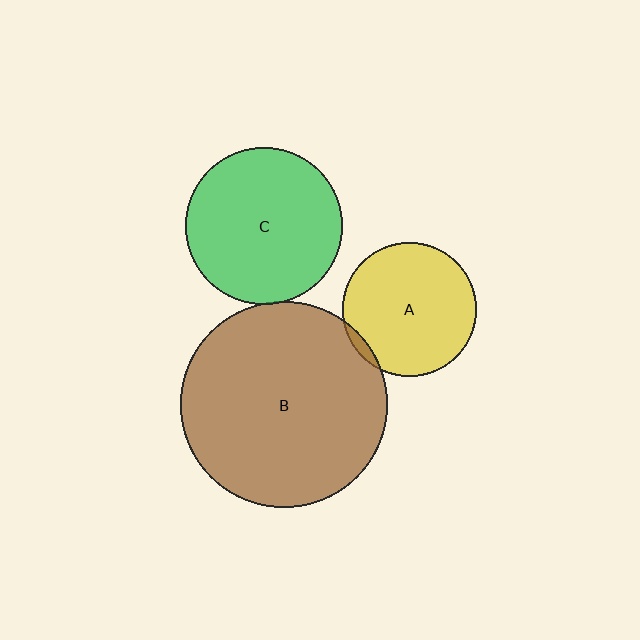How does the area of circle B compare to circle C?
Approximately 1.7 times.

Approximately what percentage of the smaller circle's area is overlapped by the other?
Approximately 5%.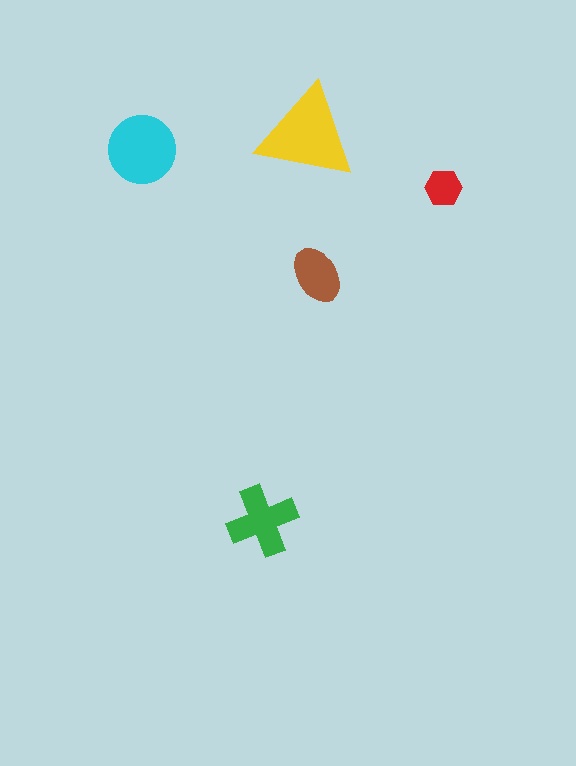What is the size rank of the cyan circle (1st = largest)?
2nd.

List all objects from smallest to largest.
The red hexagon, the brown ellipse, the green cross, the cyan circle, the yellow triangle.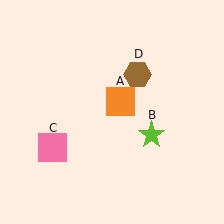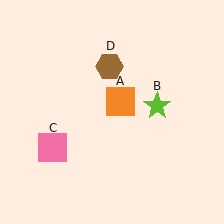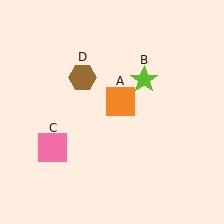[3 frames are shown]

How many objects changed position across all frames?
2 objects changed position: lime star (object B), brown hexagon (object D).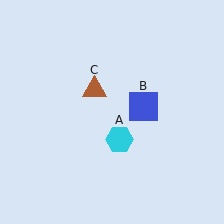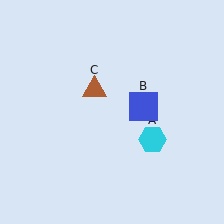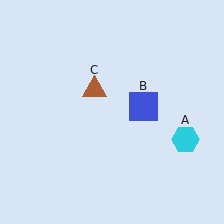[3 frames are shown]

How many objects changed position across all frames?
1 object changed position: cyan hexagon (object A).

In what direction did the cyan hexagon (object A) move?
The cyan hexagon (object A) moved right.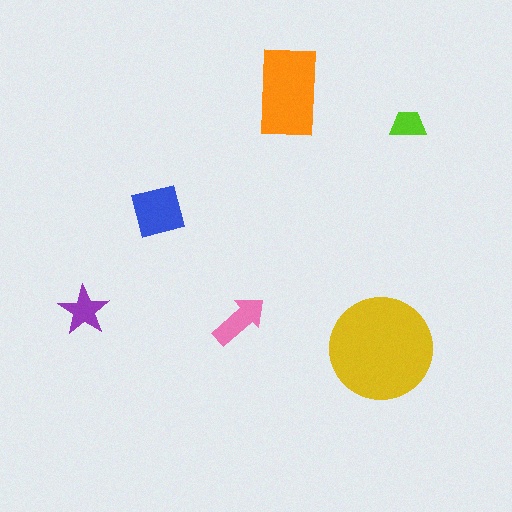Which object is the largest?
The yellow circle.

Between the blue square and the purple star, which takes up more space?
The blue square.